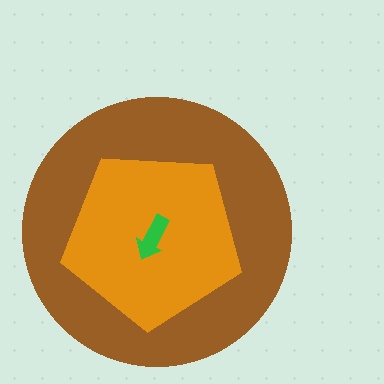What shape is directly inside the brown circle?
The orange pentagon.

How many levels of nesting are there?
3.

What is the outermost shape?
The brown circle.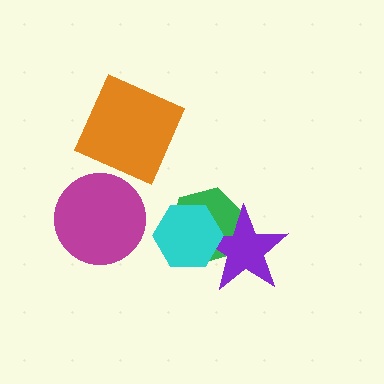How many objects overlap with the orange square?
0 objects overlap with the orange square.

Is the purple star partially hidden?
Yes, it is partially covered by another shape.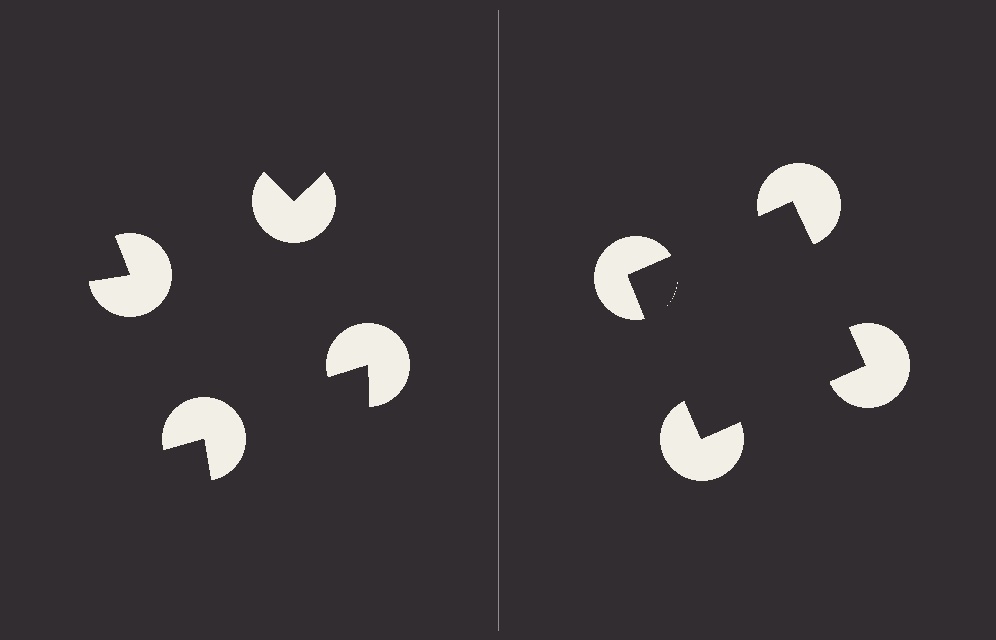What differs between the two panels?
The pac-man discs are positioned identically on both sides; only the wedge orientations differ. On the right they align to a square; on the left they are misaligned.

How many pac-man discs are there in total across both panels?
8 — 4 on each side.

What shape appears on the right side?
An illusory square.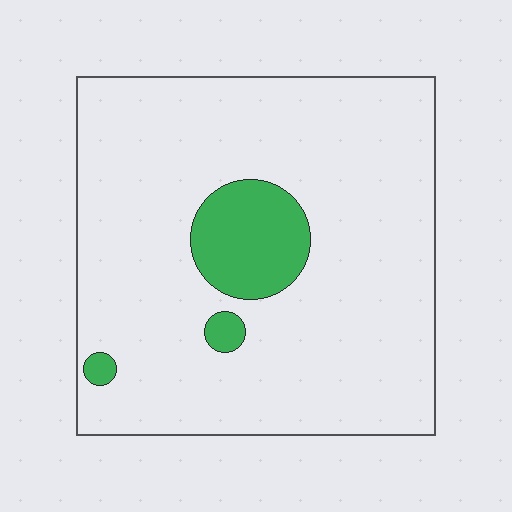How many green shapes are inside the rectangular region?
3.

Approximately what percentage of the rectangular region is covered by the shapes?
Approximately 10%.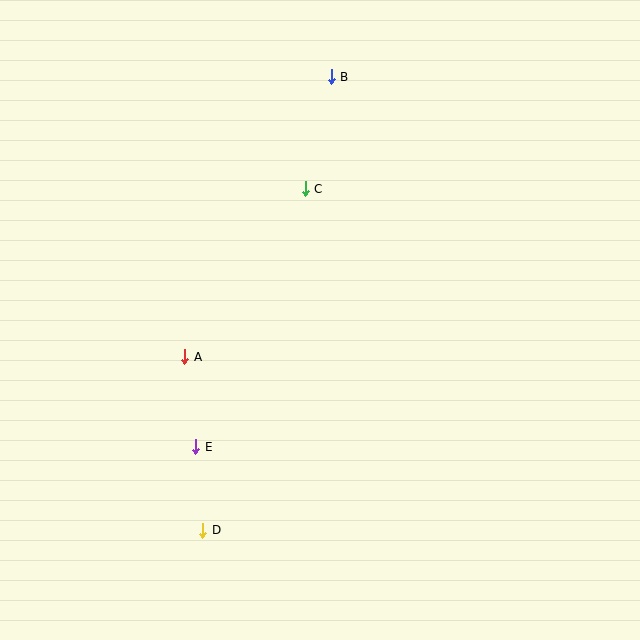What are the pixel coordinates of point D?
Point D is at (203, 530).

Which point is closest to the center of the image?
Point C at (305, 189) is closest to the center.